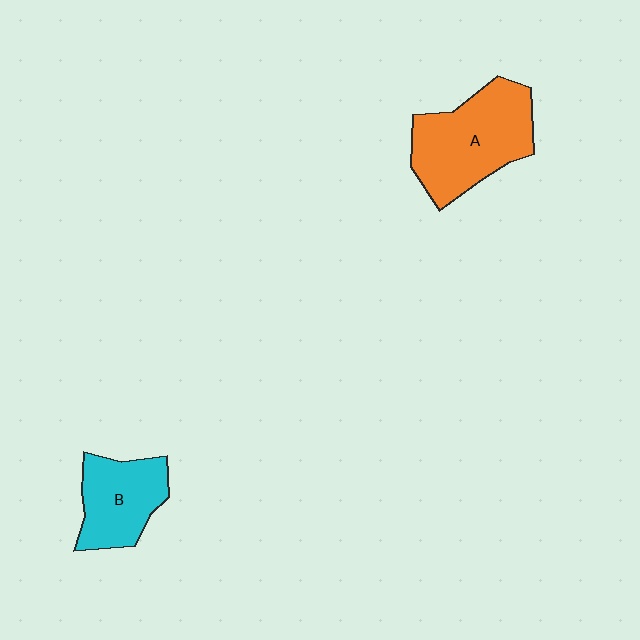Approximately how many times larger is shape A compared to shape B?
Approximately 1.5 times.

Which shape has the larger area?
Shape A (orange).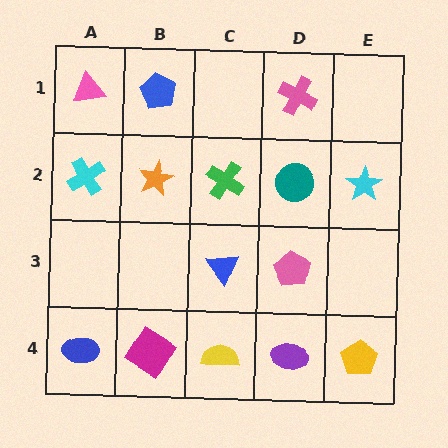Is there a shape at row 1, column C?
No, that cell is empty.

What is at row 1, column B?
A blue pentagon.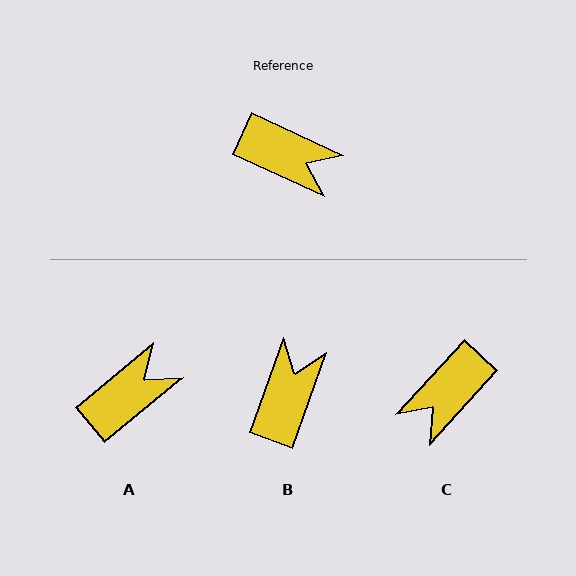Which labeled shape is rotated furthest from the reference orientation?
C, about 108 degrees away.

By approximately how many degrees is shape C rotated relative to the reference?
Approximately 108 degrees clockwise.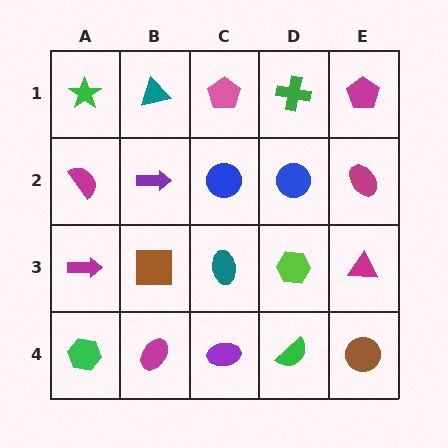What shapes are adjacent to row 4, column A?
A magenta arrow (row 3, column A), a magenta ellipse (row 4, column B).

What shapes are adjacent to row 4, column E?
A magenta triangle (row 3, column E), a green semicircle (row 4, column D).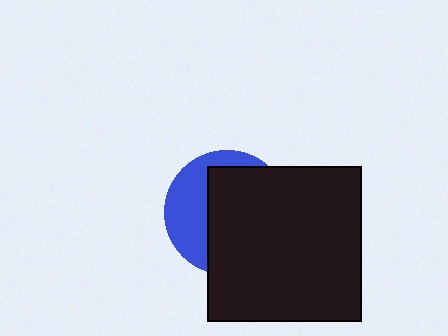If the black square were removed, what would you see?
You would see the complete blue circle.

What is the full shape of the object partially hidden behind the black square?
The partially hidden object is a blue circle.